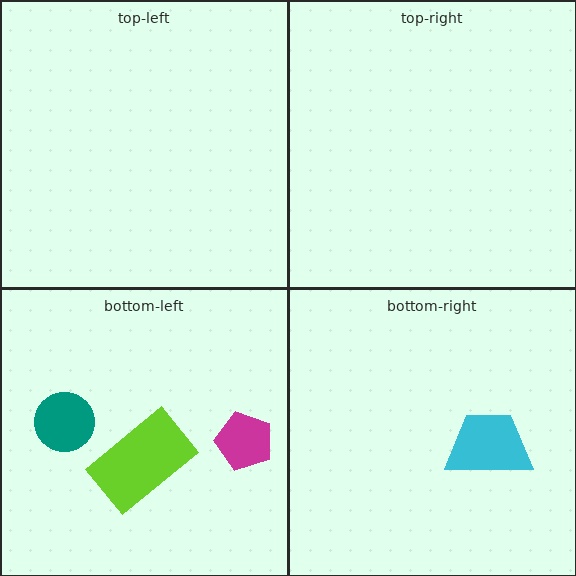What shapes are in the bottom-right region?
The cyan trapezoid.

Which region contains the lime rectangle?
The bottom-left region.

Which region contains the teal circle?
The bottom-left region.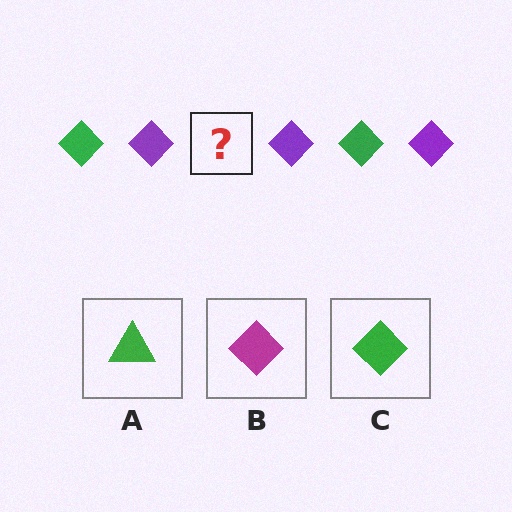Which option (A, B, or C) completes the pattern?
C.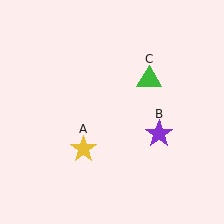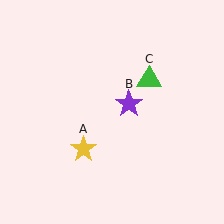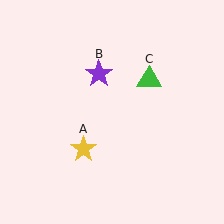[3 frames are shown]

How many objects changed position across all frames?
1 object changed position: purple star (object B).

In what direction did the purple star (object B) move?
The purple star (object B) moved up and to the left.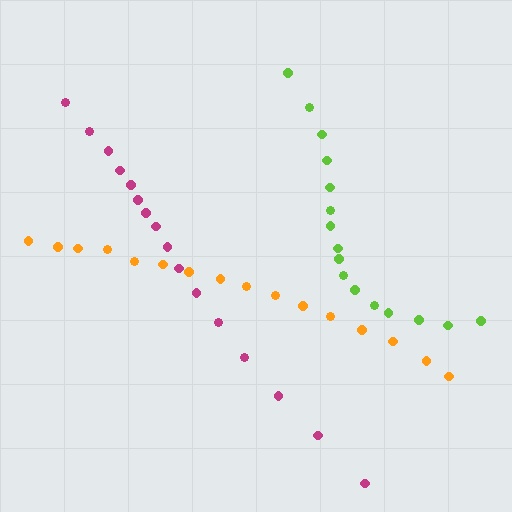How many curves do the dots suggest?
There are 3 distinct paths.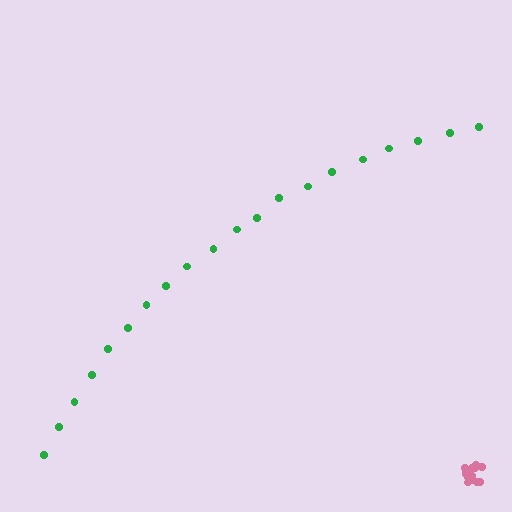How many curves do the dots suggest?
There are 2 distinct paths.